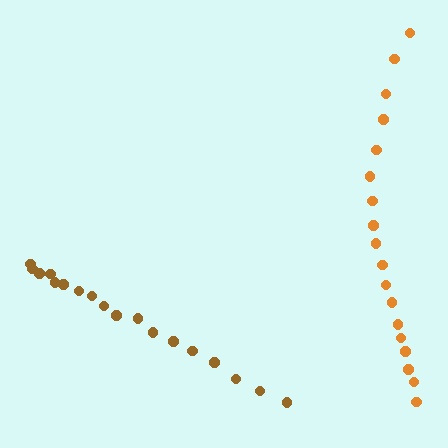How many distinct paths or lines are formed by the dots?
There are 2 distinct paths.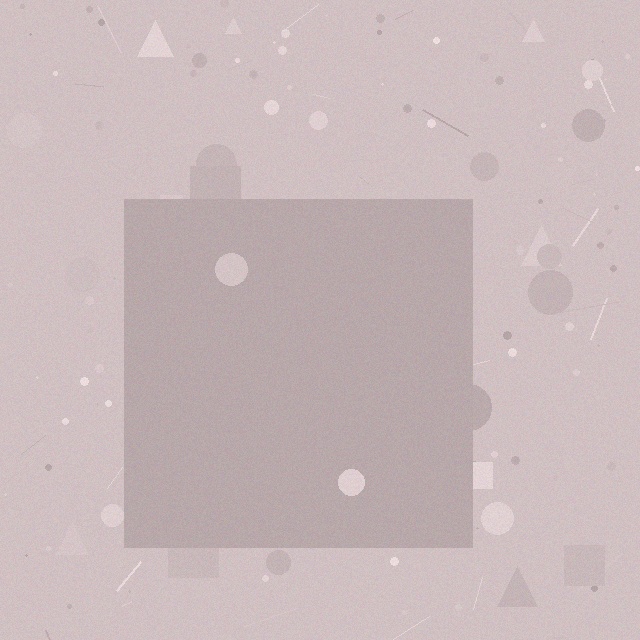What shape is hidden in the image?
A square is hidden in the image.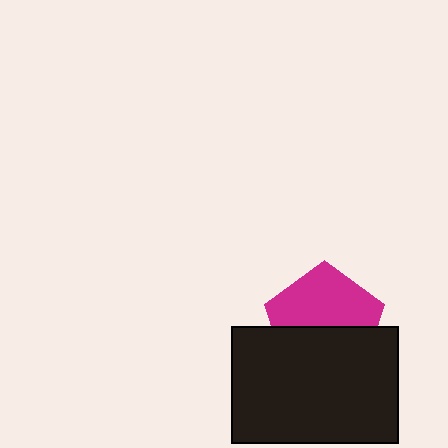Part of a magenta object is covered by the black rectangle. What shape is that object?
It is a pentagon.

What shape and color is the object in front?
The object in front is a black rectangle.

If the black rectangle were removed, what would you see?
You would see the complete magenta pentagon.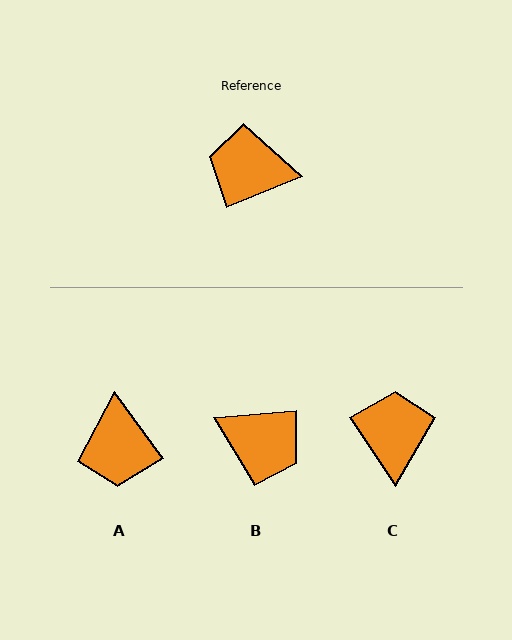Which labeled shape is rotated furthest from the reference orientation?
B, about 163 degrees away.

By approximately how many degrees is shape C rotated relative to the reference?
Approximately 79 degrees clockwise.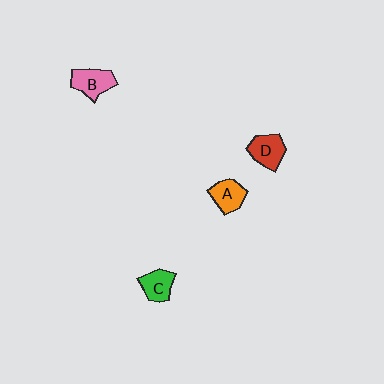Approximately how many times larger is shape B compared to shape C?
Approximately 1.2 times.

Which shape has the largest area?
Shape B (pink).